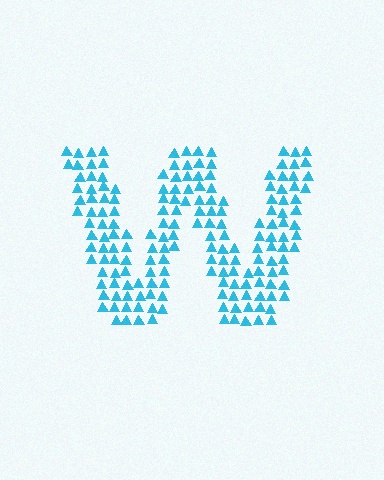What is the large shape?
The large shape is the letter W.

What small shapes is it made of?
It is made of small triangles.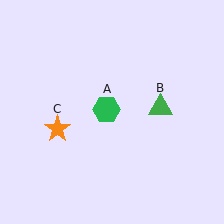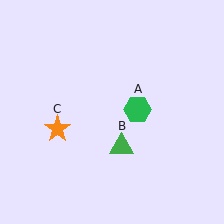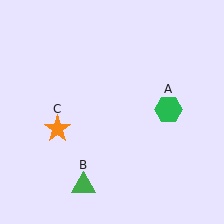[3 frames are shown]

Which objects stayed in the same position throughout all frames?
Orange star (object C) remained stationary.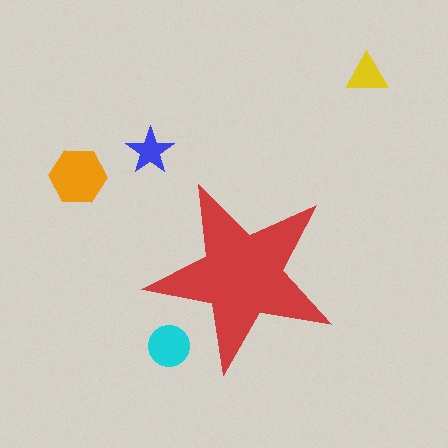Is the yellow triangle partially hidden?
No, the yellow triangle is fully visible.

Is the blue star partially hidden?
No, the blue star is fully visible.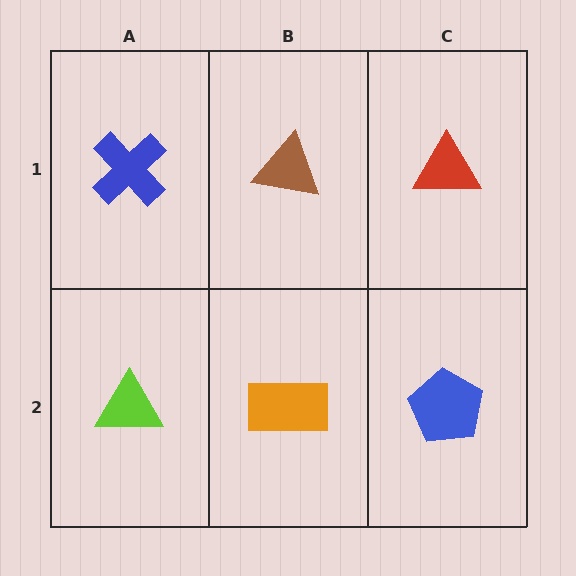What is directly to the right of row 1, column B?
A red triangle.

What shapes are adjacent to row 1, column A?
A lime triangle (row 2, column A), a brown triangle (row 1, column B).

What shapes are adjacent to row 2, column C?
A red triangle (row 1, column C), an orange rectangle (row 2, column B).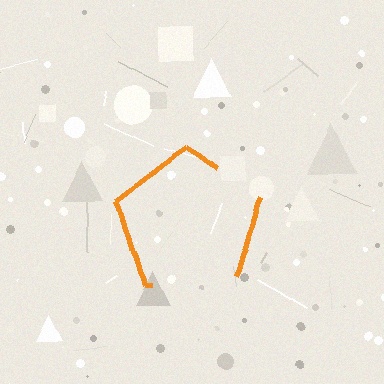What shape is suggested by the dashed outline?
The dashed outline suggests a pentagon.